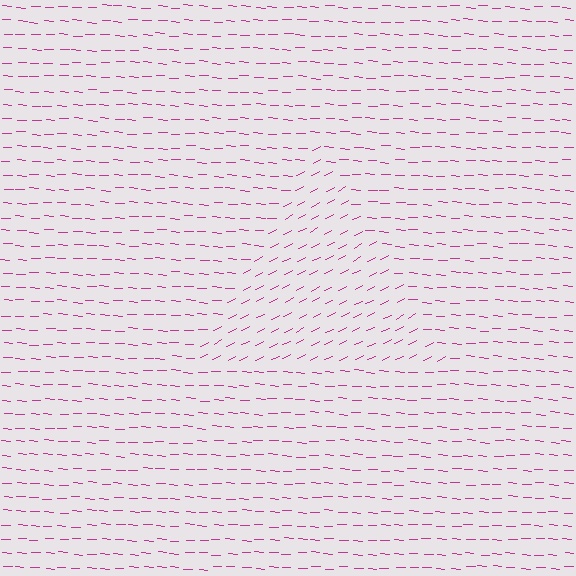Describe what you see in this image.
The image is filled with small magenta line segments. A triangle region in the image has lines oriented differently from the surrounding lines, creating a visible texture boundary.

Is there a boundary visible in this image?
Yes, there is a texture boundary formed by a change in line orientation.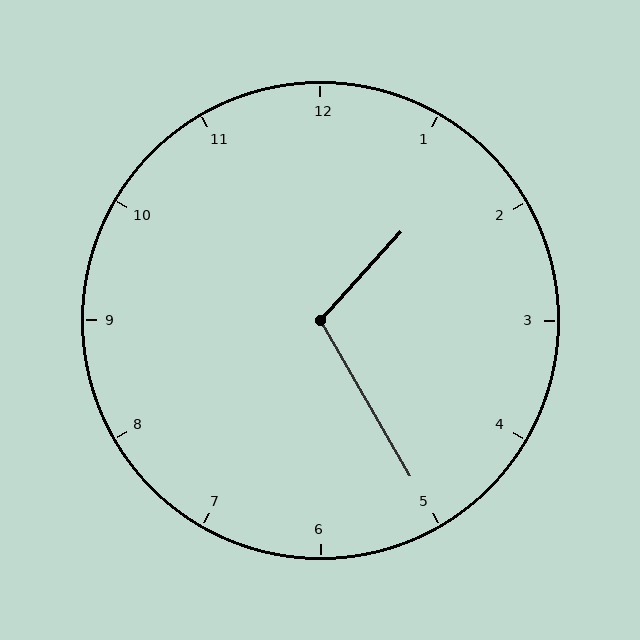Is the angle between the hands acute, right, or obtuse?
It is obtuse.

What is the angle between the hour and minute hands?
Approximately 108 degrees.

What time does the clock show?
1:25.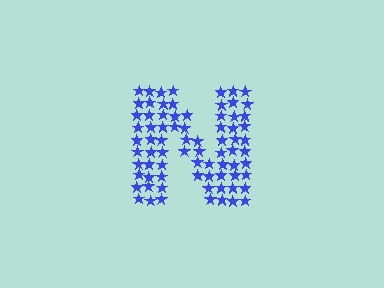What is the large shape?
The large shape is the letter N.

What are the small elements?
The small elements are stars.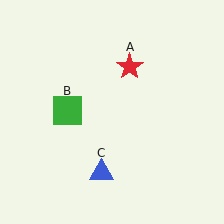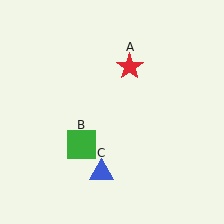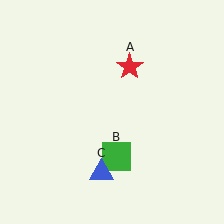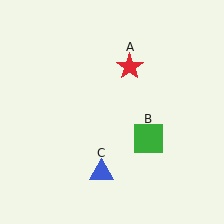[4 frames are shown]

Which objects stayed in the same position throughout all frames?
Red star (object A) and blue triangle (object C) remained stationary.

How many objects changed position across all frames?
1 object changed position: green square (object B).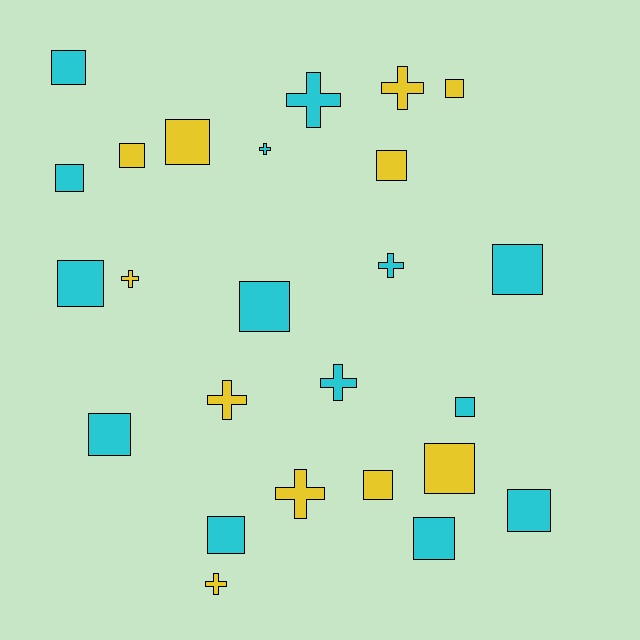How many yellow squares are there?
There are 6 yellow squares.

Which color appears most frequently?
Cyan, with 14 objects.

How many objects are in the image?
There are 25 objects.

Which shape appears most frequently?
Square, with 16 objects.